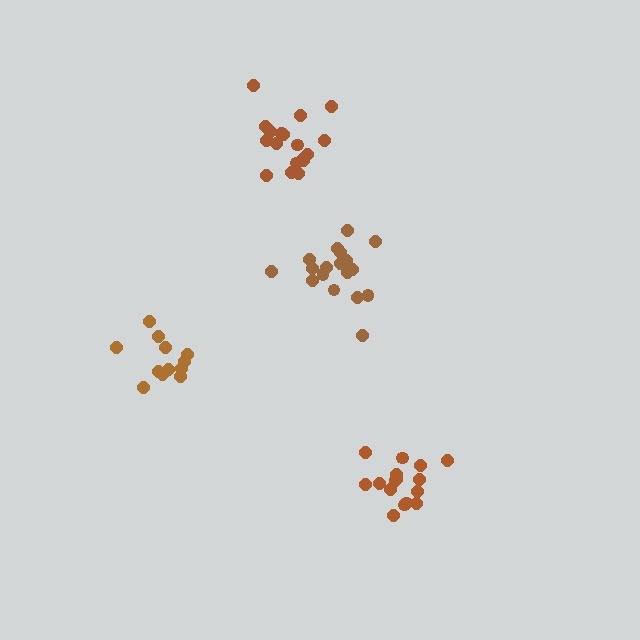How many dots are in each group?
Group 1: 16 dots, Group 2: 18 dots, Group 3: 18 dots, Group 4: 12 dots (64 total).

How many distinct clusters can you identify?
There are 4 distinct clusters.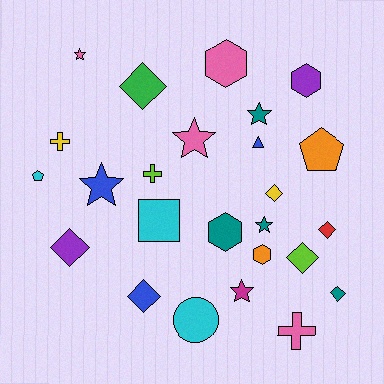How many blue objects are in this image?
There are 3 blue objects.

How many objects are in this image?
There are 25 objects.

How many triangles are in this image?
There is 1 triangle.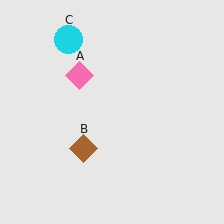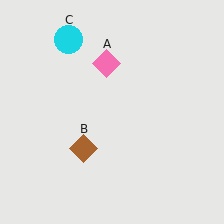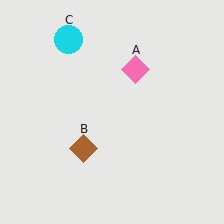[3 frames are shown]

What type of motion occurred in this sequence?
The pink diamond (object A) rotated clockwise around the center of the scene.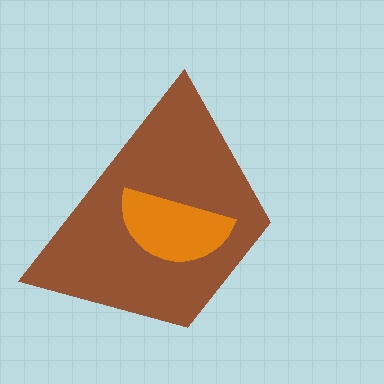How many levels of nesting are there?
2.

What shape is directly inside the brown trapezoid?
The orange semicircle.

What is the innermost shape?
The orange semicircle.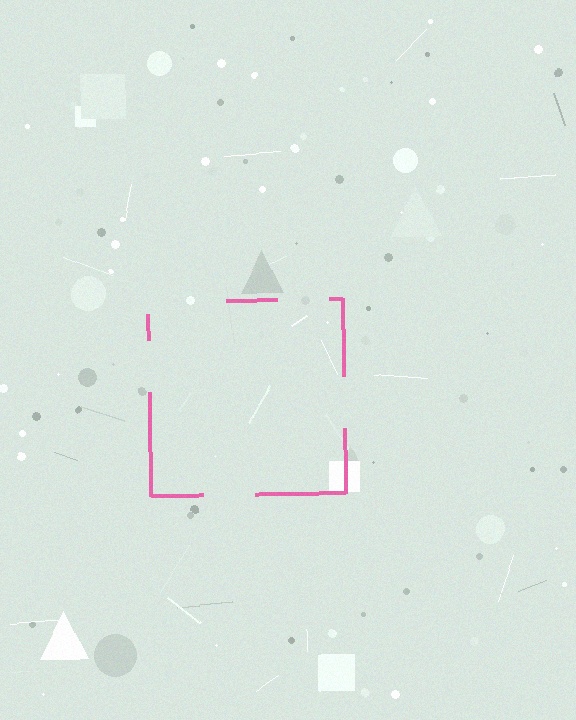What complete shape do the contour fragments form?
The contour fragments form a square.